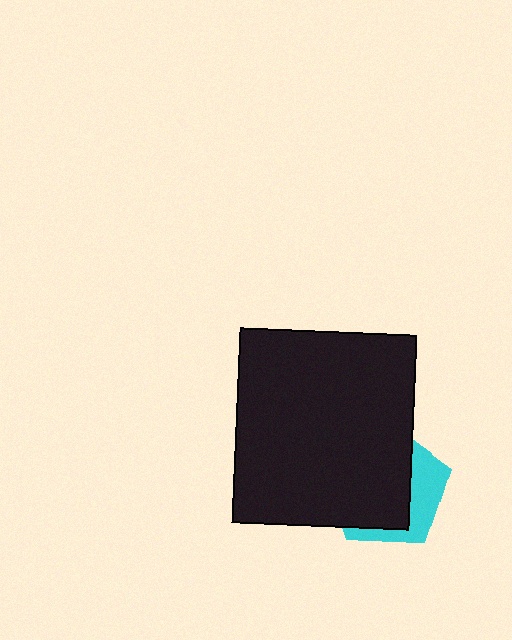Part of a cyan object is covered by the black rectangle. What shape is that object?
It is a pentagon.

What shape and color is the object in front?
The object in front is a black rectangle.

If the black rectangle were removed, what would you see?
You would see the complete cyan pentagon.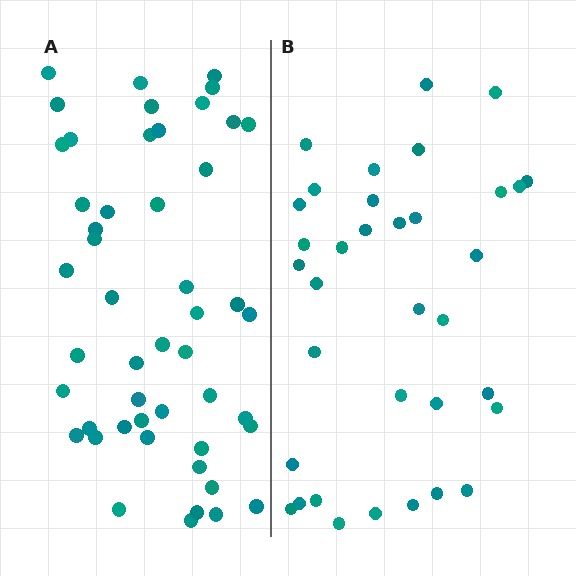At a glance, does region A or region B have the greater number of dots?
Region A (the left region) has more dots.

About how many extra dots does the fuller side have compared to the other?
Region A has approximately 15 more dots than region B.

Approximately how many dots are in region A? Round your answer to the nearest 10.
About 50 dots. (The exact count is 49, which rounds to 50.)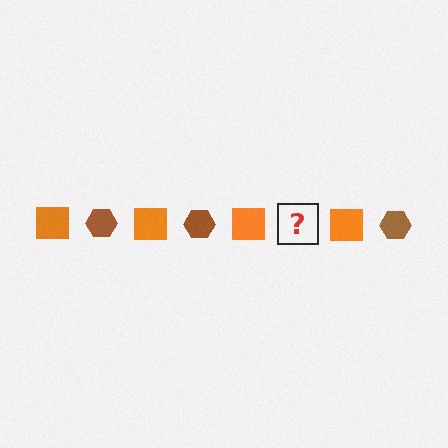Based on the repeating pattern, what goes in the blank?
The blank should be a brown hexagon.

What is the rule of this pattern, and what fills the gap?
The rule is that the pattern alternates between orange square and brown hexagon. The gap should be filled with a brown hexagon.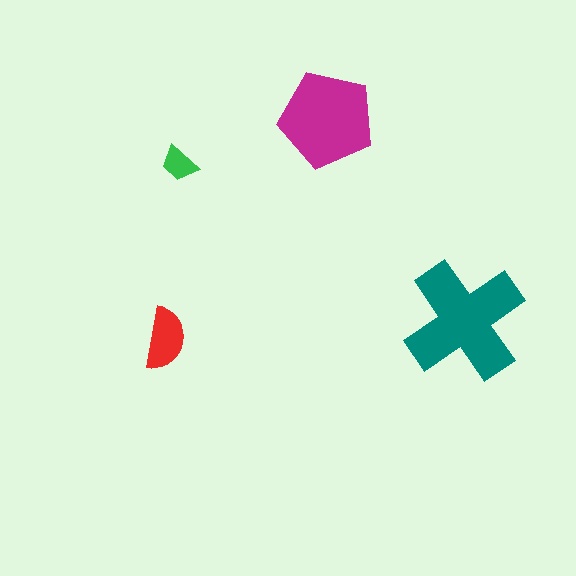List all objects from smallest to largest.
The green trapezoid, the red semicircle, the magenta pentagon, the teal cross.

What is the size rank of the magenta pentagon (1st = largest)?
2nd.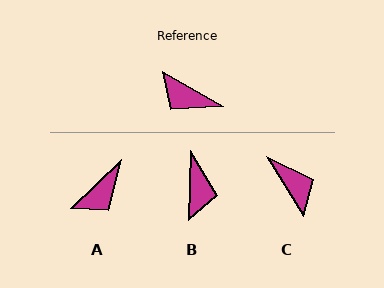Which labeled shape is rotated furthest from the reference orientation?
C, about 151 degrees away.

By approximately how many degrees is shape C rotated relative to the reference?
Approximately 151 degrees counter-clockwise.